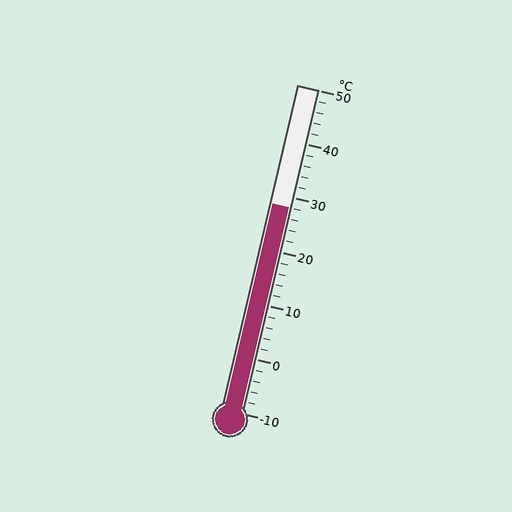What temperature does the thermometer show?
The thermometer shows approximately 28°C.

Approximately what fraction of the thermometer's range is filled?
The thermometer is filled to approximately 65% of its range.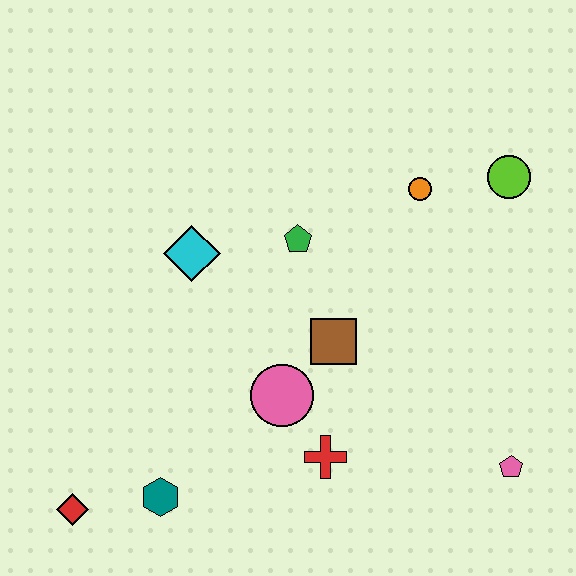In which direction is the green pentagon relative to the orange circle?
The green pentagon is to the left of the orange circle.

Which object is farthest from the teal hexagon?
The lime circle is farthest from the teal hexagon.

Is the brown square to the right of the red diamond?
Yes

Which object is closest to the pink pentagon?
The red cross is closest to the pink pentagon.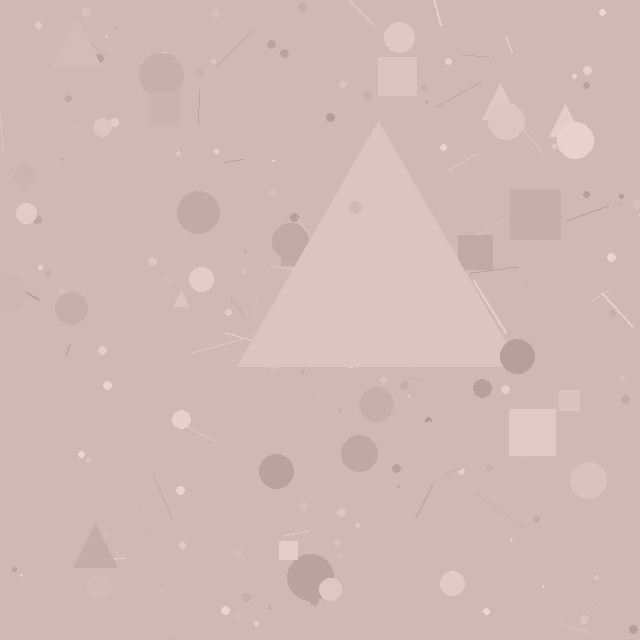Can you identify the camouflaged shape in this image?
The camouflaged shape is a triangle.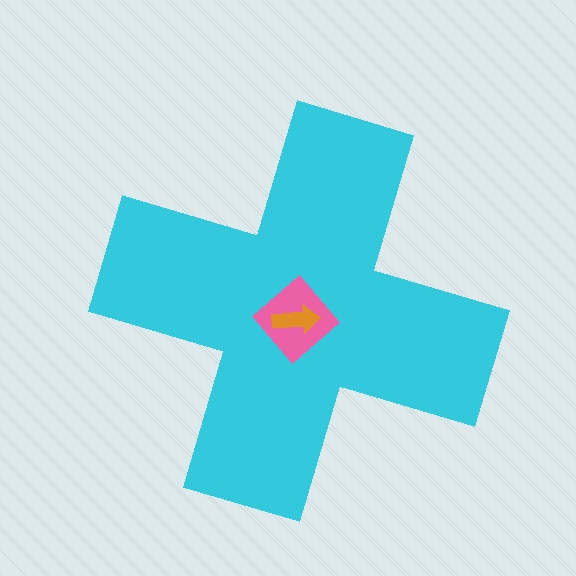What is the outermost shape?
The cyan cross.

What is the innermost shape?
The orange arrow.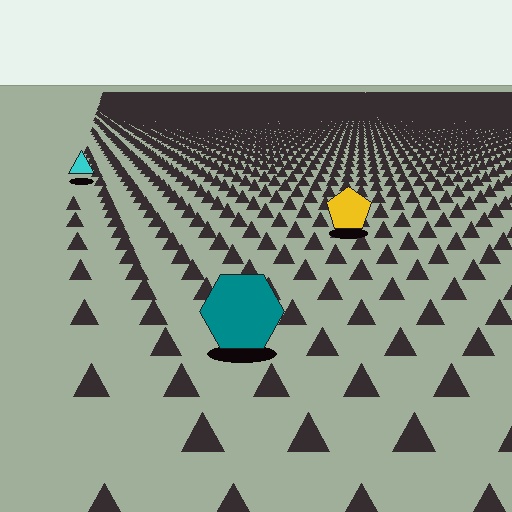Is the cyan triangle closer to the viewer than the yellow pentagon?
No. The yellow pentagon is closer — you can tell from the texture gradient: the ground texture is coarser near it.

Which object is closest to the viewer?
The teal hexagon is closest. The texture marks near it are larger and more spread out.